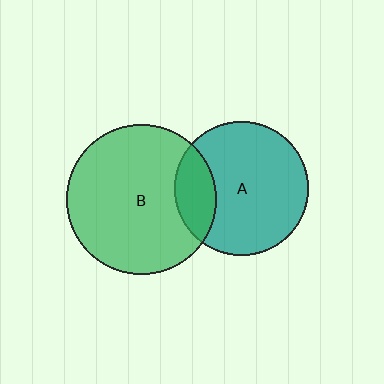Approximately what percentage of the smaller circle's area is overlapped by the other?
Approximately 20%.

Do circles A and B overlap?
Yes.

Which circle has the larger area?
Circle B (green).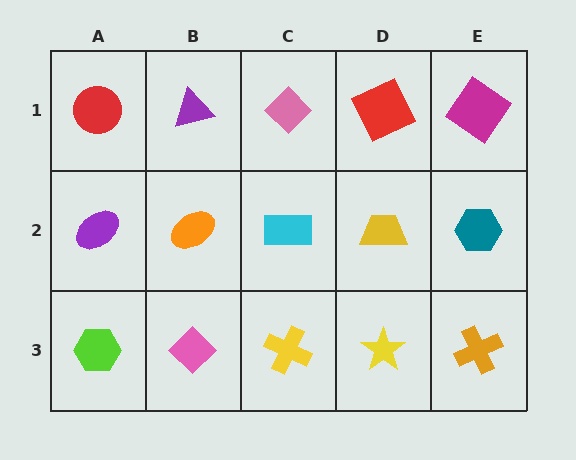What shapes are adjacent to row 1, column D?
A yellow trapezoid (row 2, column D), a pink diamond (row 1, column C), a magenta diamond (row 1, column E).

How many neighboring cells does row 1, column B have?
3.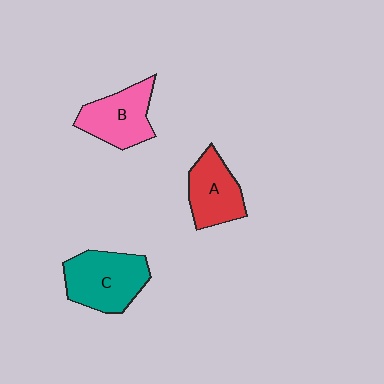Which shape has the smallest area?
Shape A (red).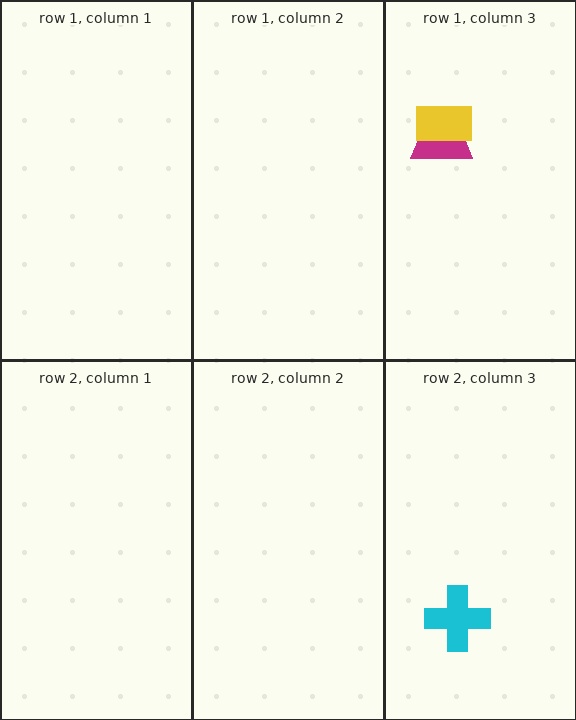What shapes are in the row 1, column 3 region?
The magenta trapezoid, the yellow rectangle.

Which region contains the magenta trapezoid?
The row 1, column 3 region.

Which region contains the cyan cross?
The row 2, column 3 region.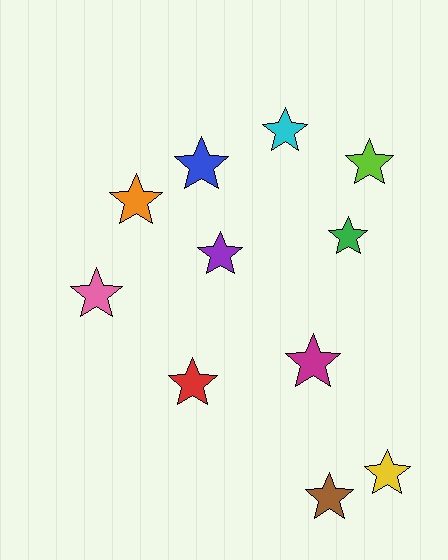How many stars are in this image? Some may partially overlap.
There are 11 stars.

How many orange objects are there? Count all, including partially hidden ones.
There is 1 orange object.